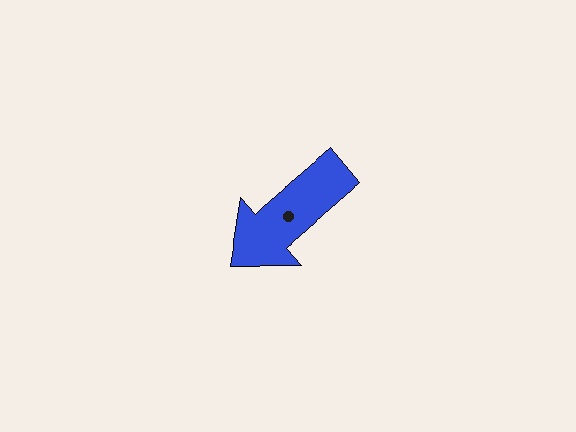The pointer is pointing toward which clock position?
Roughly 8 o'clock.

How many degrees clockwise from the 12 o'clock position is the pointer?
Approximately 229 degrees.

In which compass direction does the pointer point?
Southwest.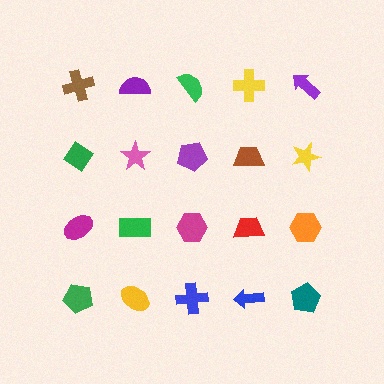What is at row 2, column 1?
A green diamond.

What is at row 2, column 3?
A purple pentagon.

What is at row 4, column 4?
A blue arrow.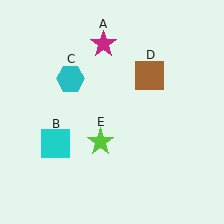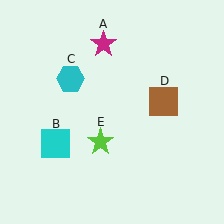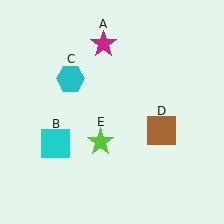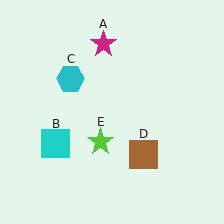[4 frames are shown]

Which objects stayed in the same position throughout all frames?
Magenta star (object A) and cyan square (object B) and cyan hexagon (object C) and lime star (object E) remained stationary.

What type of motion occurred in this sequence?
The brown square (object D) rotated clockwise around the center of the scene.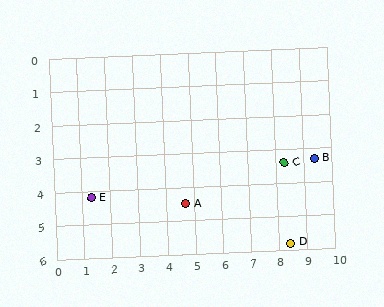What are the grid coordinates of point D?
Point D is at approximately (8.4, 5.8).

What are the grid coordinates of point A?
Point A is at approximately (4.7, 4.5).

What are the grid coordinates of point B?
Point B is at approximately (9.4, 3.3).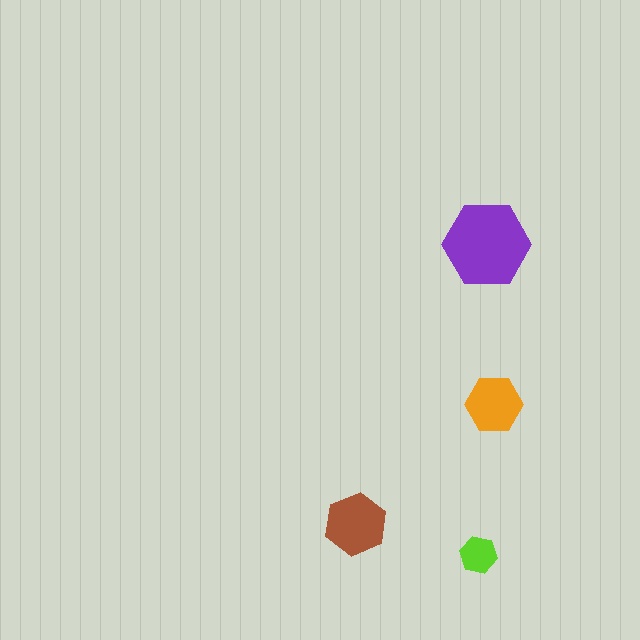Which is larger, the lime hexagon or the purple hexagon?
The purple one.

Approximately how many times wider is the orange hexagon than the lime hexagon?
About 1.5 times wider.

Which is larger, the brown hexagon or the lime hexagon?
The brown one.